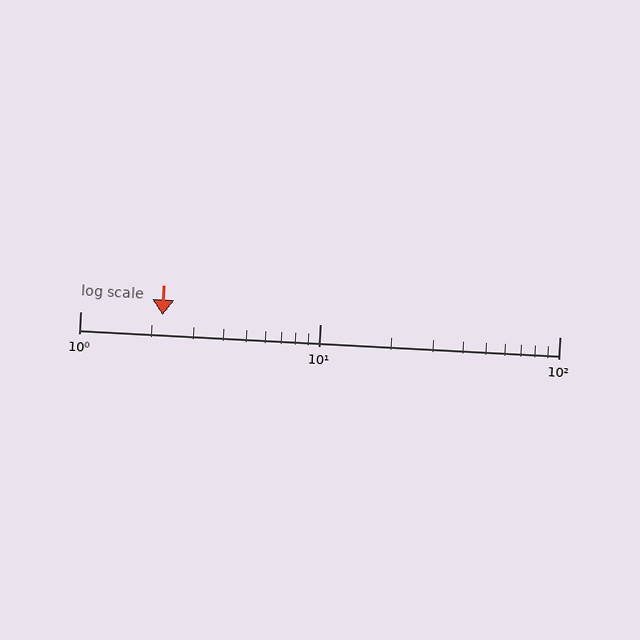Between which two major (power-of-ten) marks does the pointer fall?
The pointer is between 1 and 10.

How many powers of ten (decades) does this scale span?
The scale spans 2 decades, from 1 to 100.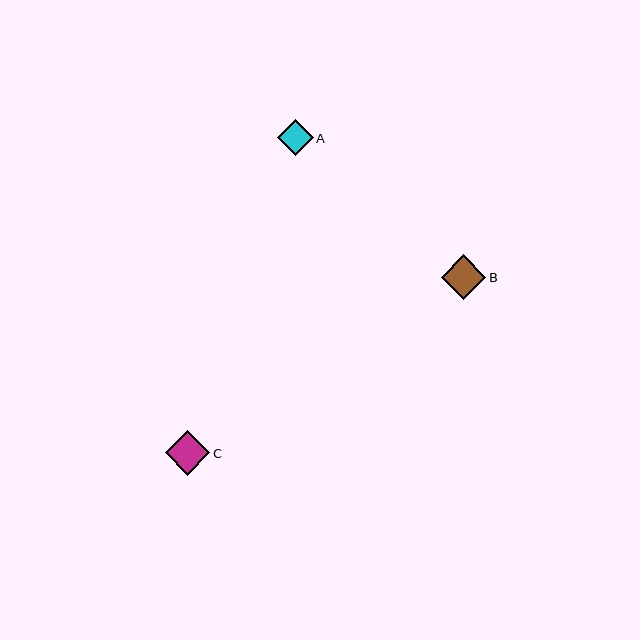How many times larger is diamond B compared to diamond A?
Diamond B is approximately 1.2 times the size of diamond A.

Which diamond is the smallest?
Diamond A is the smallest with a size of approximately 36 pixels.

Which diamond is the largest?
Diamond B is the largest with a size of approximately 44 pixels.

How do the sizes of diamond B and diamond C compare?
Diamond B and diamond C are approximately the same size.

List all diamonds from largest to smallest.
From largest to smallest: B, C, A.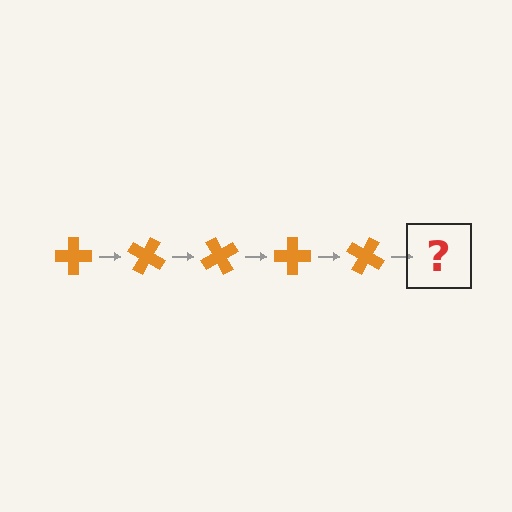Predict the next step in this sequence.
The next step is an orange cross rotated 150 degrees.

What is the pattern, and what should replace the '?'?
The pattern is that the cross rotates 30 degrees each step. The '?' should be an orange cross rotated 150 degrees.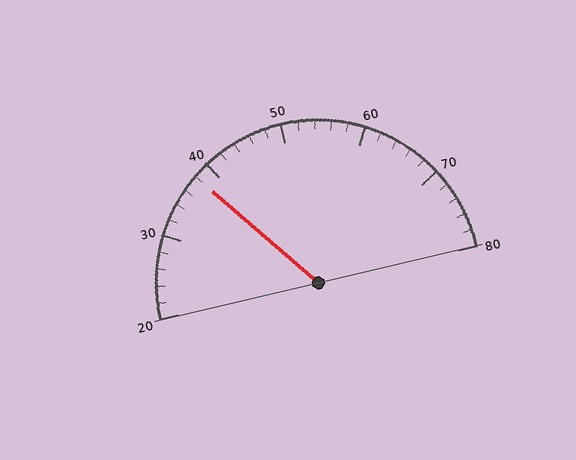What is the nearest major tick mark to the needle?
The nearest major tick mark is 40.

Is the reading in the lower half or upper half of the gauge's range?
The reading is in the lower half of the range (20 to 80).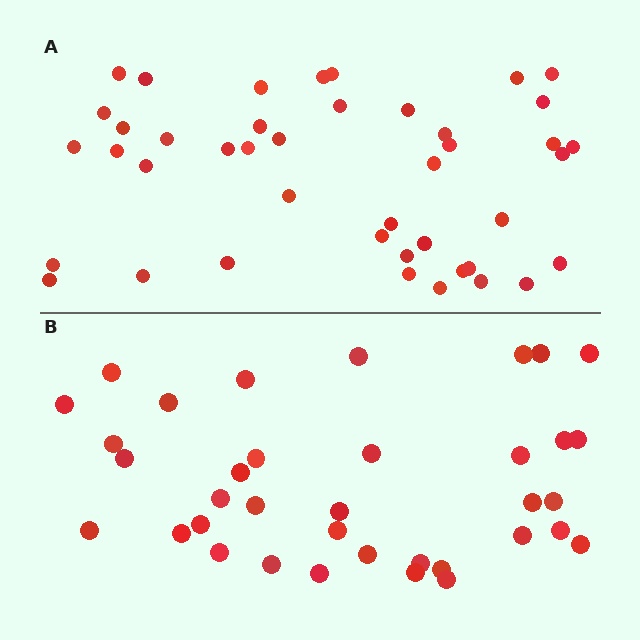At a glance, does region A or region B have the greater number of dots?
Region A (the top region) has more dots.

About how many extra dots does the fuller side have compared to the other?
Region A has roughly 8 or so more dots than region B.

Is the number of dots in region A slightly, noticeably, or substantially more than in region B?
Region A has only slightly more — the two regions are fairly close. The ratio is roughly 1.2 to 1.